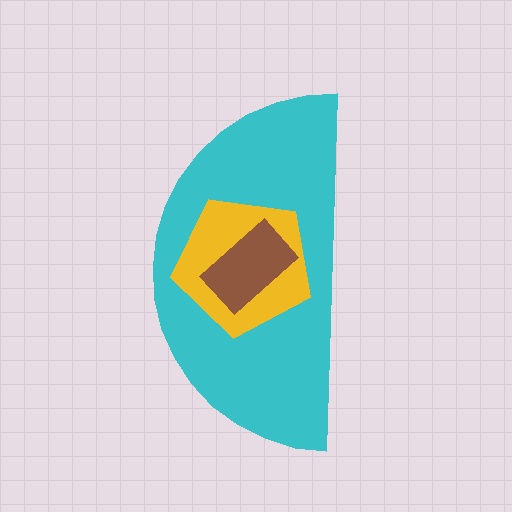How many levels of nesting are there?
3.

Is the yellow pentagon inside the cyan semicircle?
Yes.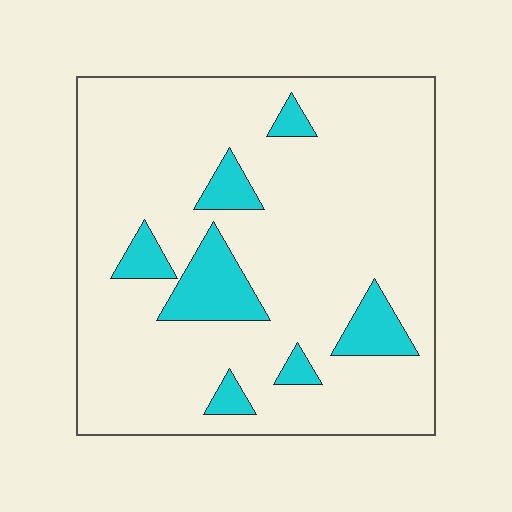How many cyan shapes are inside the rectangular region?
7.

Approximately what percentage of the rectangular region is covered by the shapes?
Approximately 15%.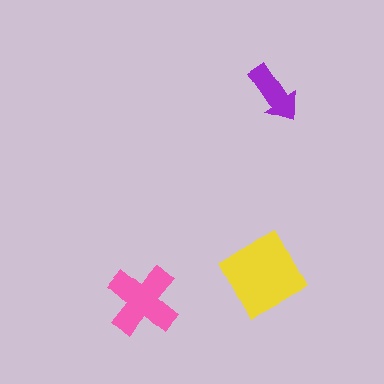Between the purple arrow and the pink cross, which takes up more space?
The pink cross.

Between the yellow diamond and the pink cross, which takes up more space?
The yellow diamond.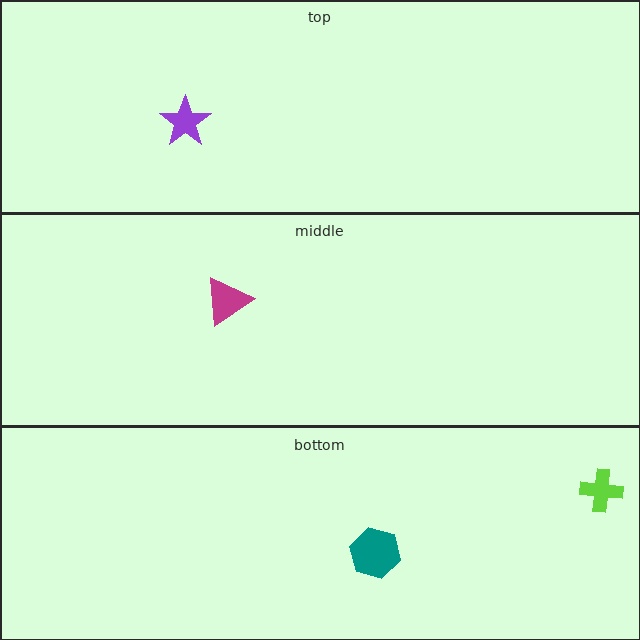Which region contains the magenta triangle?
The middle region.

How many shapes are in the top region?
1.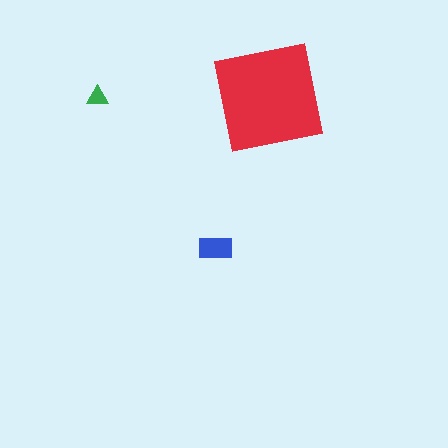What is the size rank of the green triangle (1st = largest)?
3rd.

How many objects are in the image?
There are 3 objects in the image.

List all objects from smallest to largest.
The green triangle, the blue rectangle, the red square.